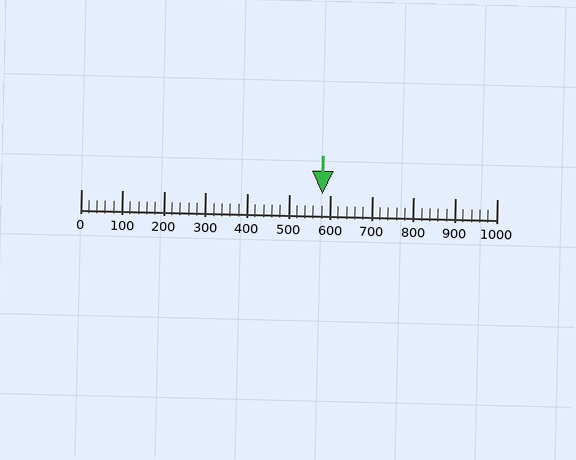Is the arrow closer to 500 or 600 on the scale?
The arrow is closer to 600.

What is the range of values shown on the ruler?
The ruler shows values from 0 to 1000.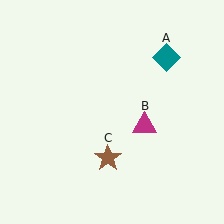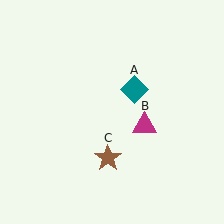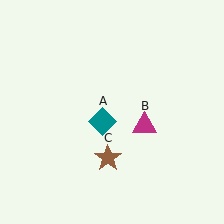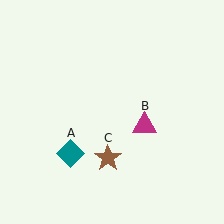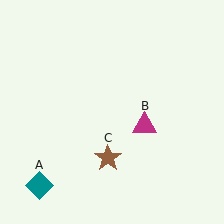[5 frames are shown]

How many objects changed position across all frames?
1 object changed position: teal diamond (object A).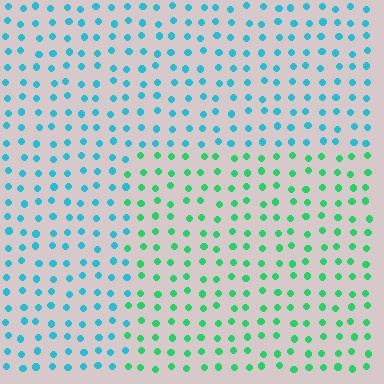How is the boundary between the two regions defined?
The boundary is defined purely by a slight shift in hue (about 44 degrees). Spacing, size, and orientation are identical on both sides.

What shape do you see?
I see a rectangle.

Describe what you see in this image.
The image is filled with small cyan elements in a uniform arrangement. A rectangle-shaped region is visible where the elements are tinted to a slightly different hue, forming a subtle color boundary.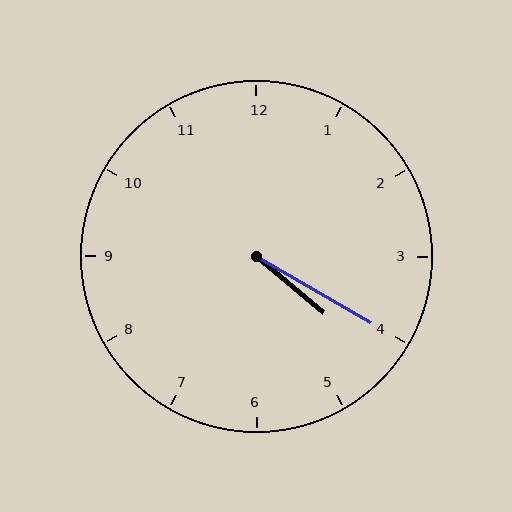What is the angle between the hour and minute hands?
Approximately 10 degrees.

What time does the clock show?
4:20.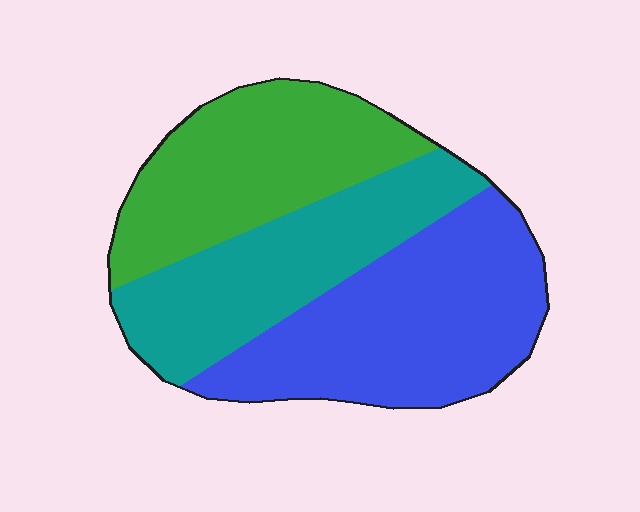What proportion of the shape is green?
Green covers 31% of the shape.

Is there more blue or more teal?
Blue.